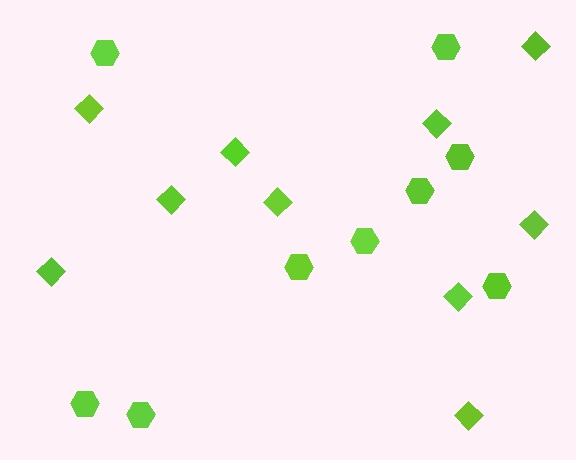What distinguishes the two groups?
There are 2 groups: one group of hexagons (9) and one group of diamonds (10).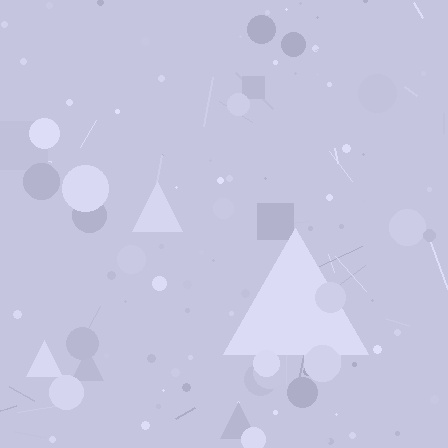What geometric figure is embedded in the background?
A triangle is embedded in the background.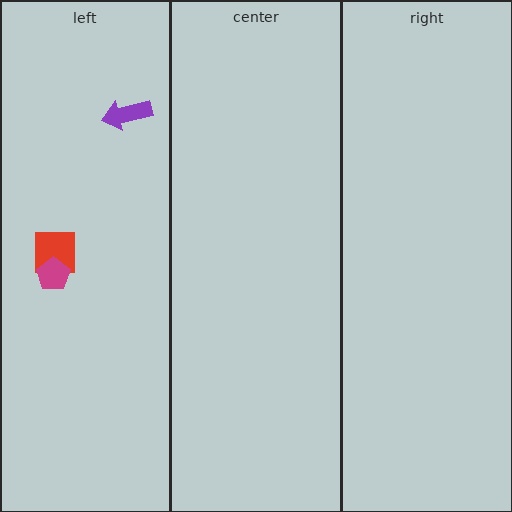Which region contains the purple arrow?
The left region.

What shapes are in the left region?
The red square, the purple arrow, the magenta pentagon.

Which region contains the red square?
The left region.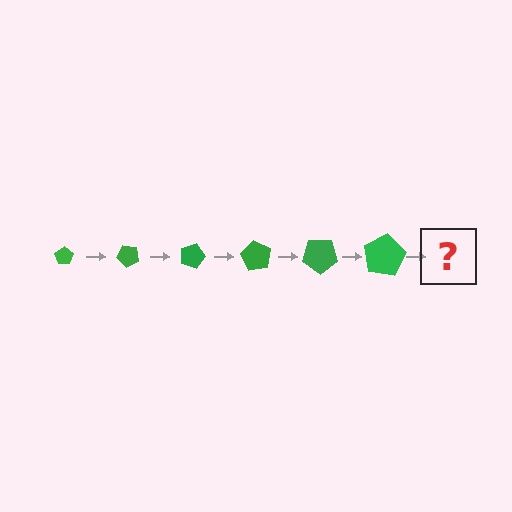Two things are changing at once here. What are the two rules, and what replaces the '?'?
The two rules are that the pentagon grows larger each step and it rotates 45 degrees each step. The '?' should be a pentagon, larger than the previous one and rotated 270 degrees from the start.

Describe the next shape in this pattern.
It should be a pentagon, larger than the previous one and rotated 270 degrees from the start.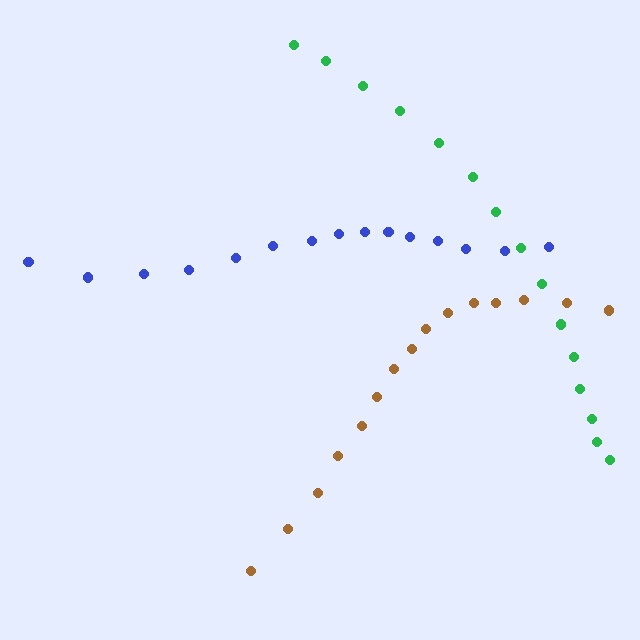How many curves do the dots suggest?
There are 3 distinct paths.